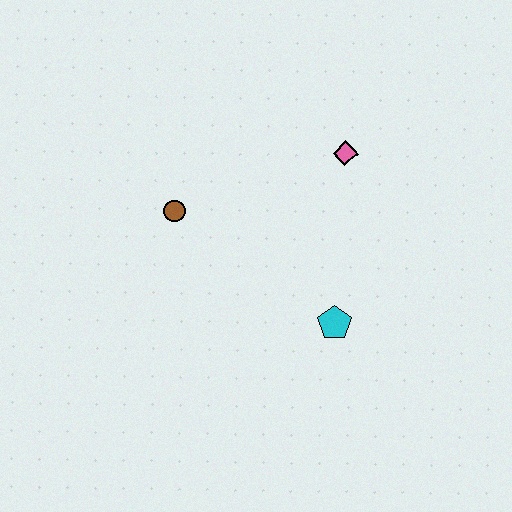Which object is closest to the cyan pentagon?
The pink diamond is closest to the cyan pentagon.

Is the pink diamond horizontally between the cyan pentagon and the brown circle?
No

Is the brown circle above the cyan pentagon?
Yes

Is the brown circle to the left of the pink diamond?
Yes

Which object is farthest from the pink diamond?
The brown circle is farthest from the pink diamond.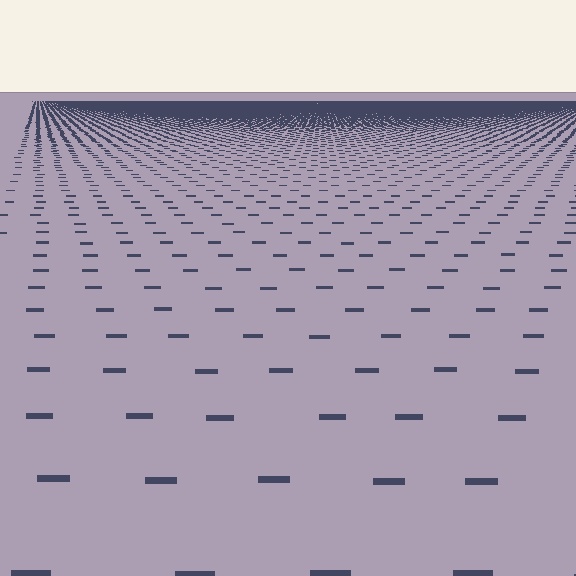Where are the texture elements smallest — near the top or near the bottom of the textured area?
Near the top.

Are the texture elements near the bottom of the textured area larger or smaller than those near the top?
Larger. Near the bottom, elements are closer to the viewer and appear at a bigger on-screen size.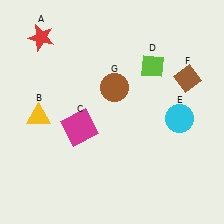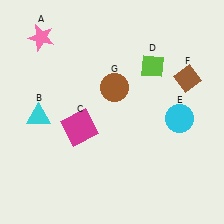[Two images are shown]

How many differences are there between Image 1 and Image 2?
There are 2 differences between the two images.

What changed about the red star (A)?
In Image 1, A is red. In Image 2, it changed to pink.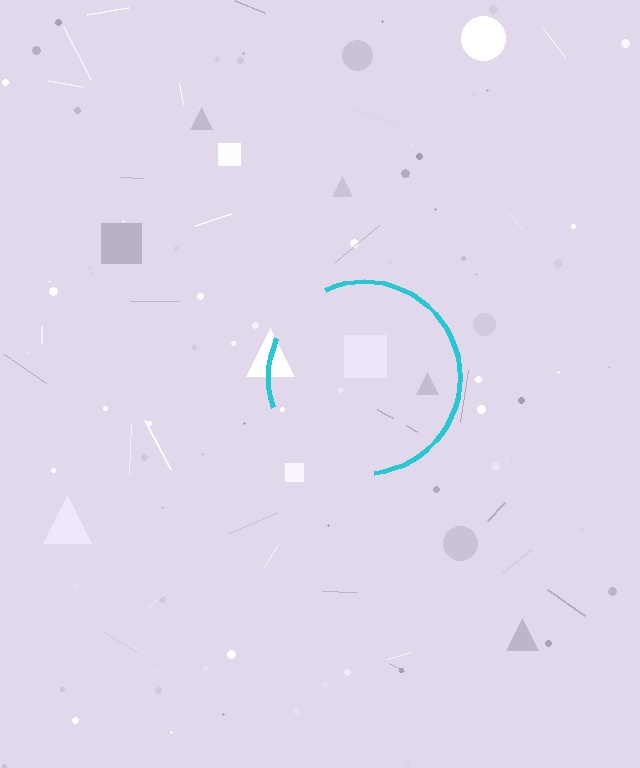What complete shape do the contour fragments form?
The contour fragments form a circle.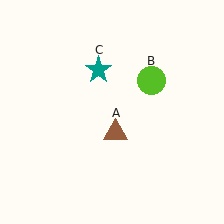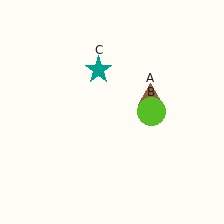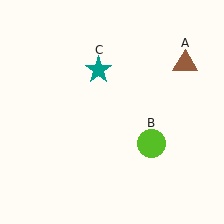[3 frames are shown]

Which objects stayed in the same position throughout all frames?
Teal star (object C) remained stationary.